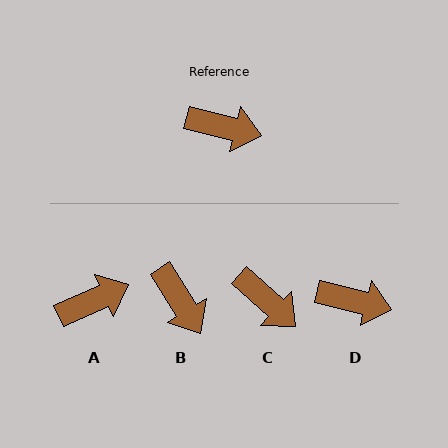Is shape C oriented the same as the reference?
No, it is off by about 29 degrees.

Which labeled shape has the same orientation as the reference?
D.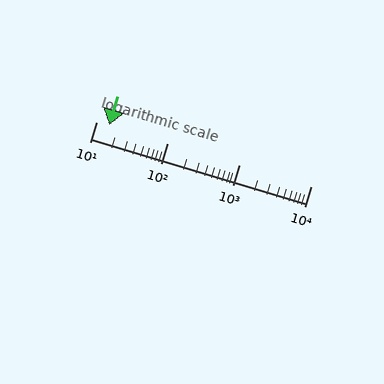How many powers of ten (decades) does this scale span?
The scale spans 3 decades, from 10 to 10000.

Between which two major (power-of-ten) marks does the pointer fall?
The pointer is between 10 and 100.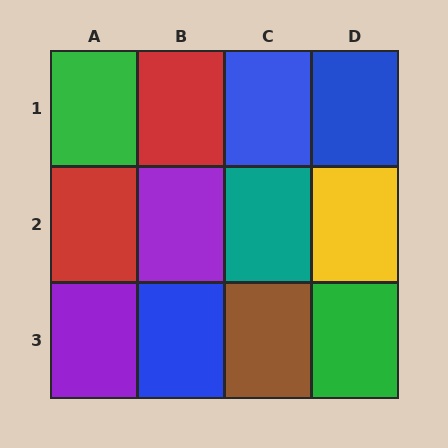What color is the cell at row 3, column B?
Blue.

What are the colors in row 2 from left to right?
Red, purple, teal, yellow.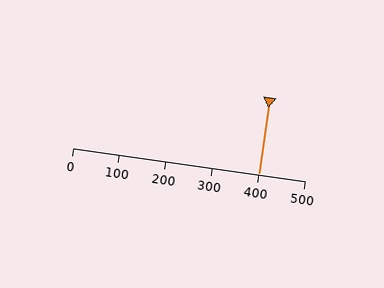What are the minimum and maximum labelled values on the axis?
The axis runs from 0 to 500.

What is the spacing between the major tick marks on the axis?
The major ticks are spaced 100 apart.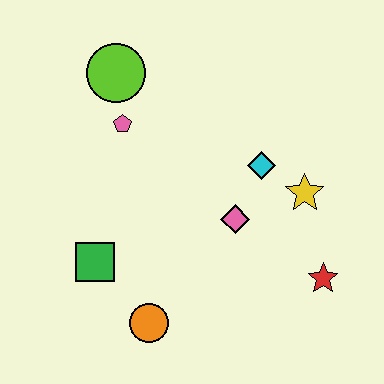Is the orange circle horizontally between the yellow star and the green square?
Yes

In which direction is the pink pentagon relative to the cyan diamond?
The pink pentagon is to the left of the cyan diamond.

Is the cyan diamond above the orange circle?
Yes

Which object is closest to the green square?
The orange circle is closest to the green square.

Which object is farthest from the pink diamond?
The lime circle is farthest from the pink diamond.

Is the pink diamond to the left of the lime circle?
No